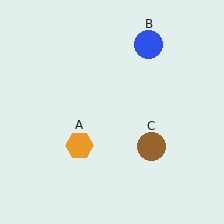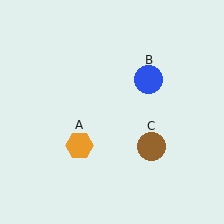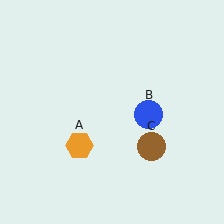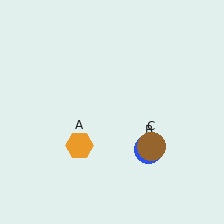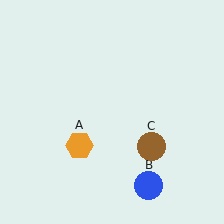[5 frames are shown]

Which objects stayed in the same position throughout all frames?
Orange hexagon (object A) and brown circle (object C) remained stationary.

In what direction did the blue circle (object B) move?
The blue circle (object B) moved down.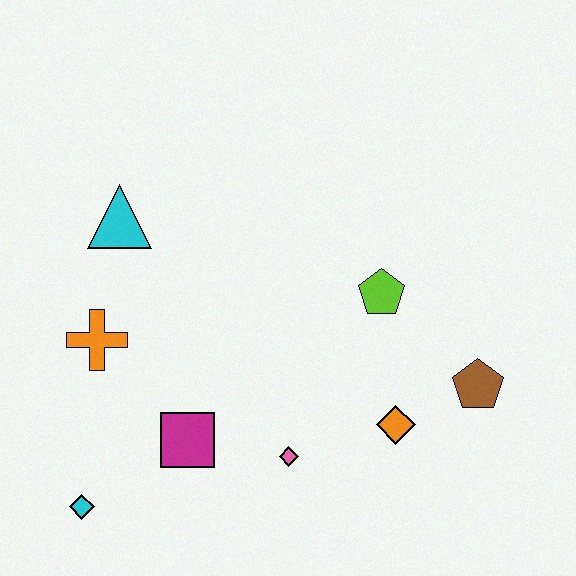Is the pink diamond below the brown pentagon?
Yes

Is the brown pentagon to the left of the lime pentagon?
No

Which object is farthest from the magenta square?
The brown pentagon is farthest from the magenta square.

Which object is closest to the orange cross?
The cyan triangle is closest to the orange cross.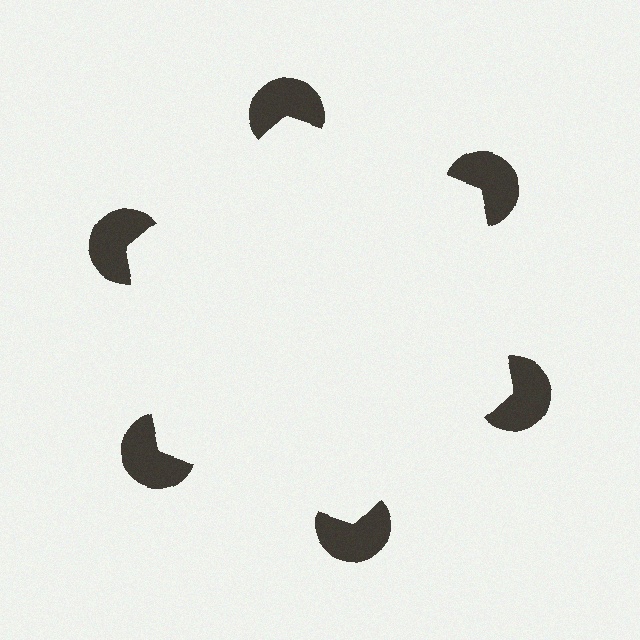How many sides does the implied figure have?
6 sides.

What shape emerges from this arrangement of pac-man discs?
An illusory hexagon — its edges are inferred from the aligned wedge cuts in the pac-man discs, not physically drawn.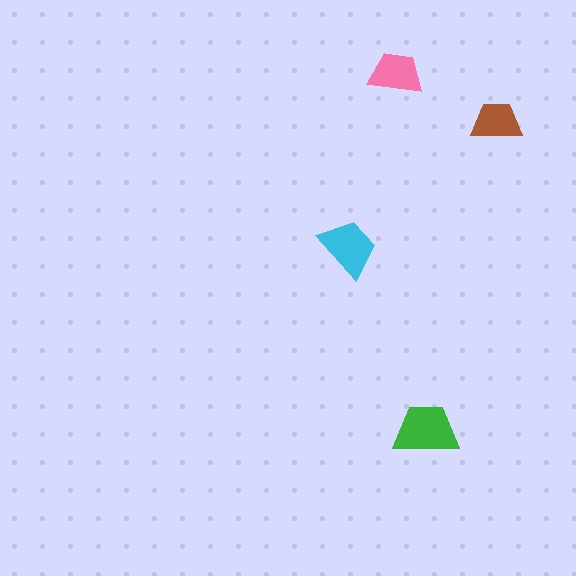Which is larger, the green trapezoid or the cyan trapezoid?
The green one.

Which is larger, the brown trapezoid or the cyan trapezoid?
The cyan one.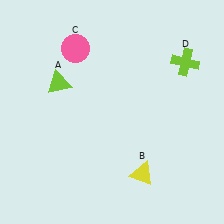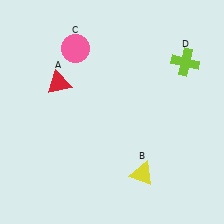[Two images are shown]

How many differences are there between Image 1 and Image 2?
There is 1 difference between the two images.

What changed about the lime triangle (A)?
In Image 1, A is lime. In Image 2, it changed to red.